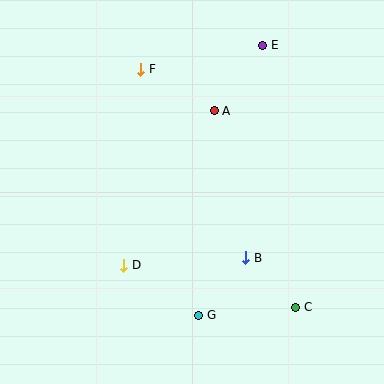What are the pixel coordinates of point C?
Point C is at (296, 307).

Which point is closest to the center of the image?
Point A at (214, 111) is closest to the center.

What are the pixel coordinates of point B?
Point B is at (246, 258).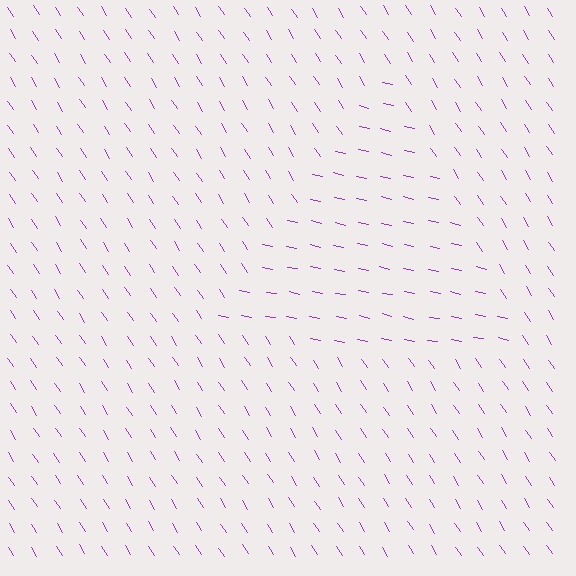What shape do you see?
I see a triangle.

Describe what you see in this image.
The image is filled with small purple line segments. A triangle region in the image has lines oriented differently from the surrounding lines, creating a visible texture boundary.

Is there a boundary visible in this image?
Yes, there is a texture boundary formed by a change in line orientation.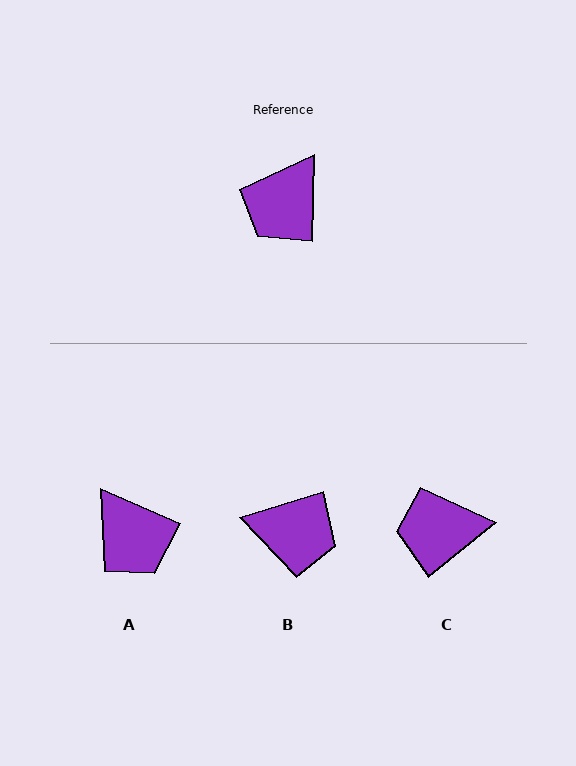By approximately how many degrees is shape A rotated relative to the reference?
Approximately 68 degrees counter-clockwise.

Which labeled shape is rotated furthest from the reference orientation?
B, about 108 degrees away.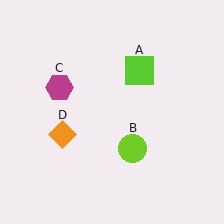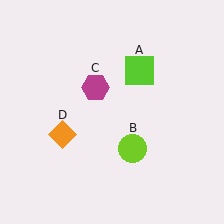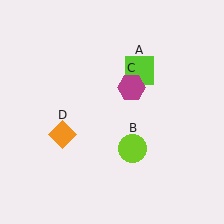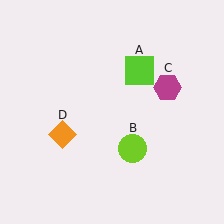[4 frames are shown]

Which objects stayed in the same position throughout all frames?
Lime square (object A) and lime circle (object B) and orange diamond (object D) remained stationary.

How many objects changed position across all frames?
1 object changed position: magenta hexagon (object C).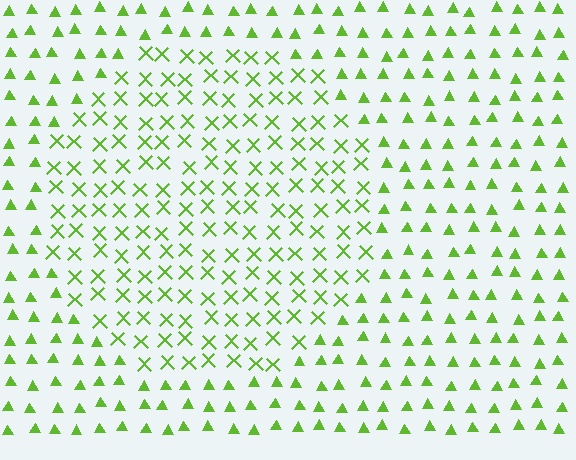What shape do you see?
I see a circle.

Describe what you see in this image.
The image is filled with small lime elements arranged in a uniform grid. A circle-shaped region contains X marks, while the surrounding area contains triangles. The boundary is defined purely by the change in element shape.